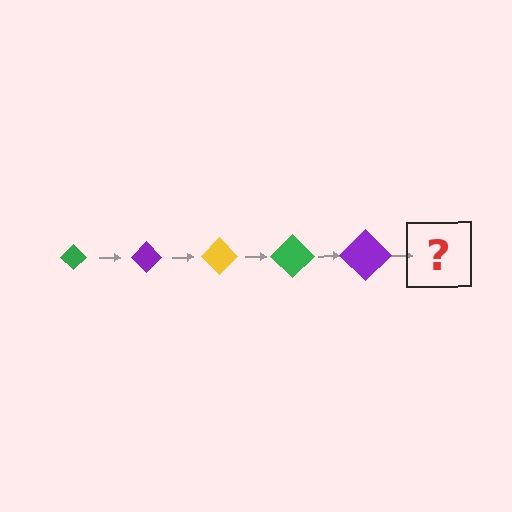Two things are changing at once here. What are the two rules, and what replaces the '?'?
The two rules are that the diamond grows larger each step and the color cycles through green, purple, and yellow. The '?' should be a yellow diamond, larger than the previous one.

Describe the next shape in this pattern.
It should be a yellow diamond, larger than the previous one.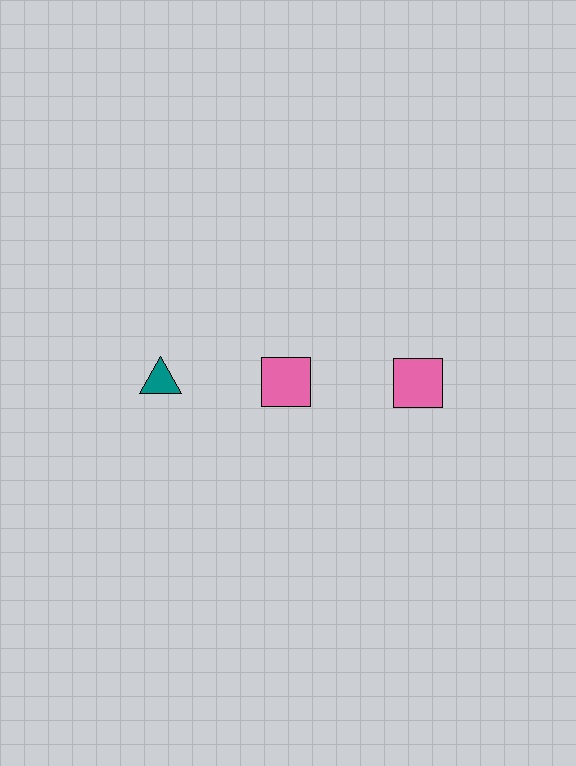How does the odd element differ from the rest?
It differs in both color (teal instead of pink) and shape (triangle instead of square).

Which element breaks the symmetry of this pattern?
The teal triangle in the top row, leftmost column breaks the symmetry. All other shapes are pink squares.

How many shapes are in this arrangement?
There are 3 shapes arranged in a grid pattern.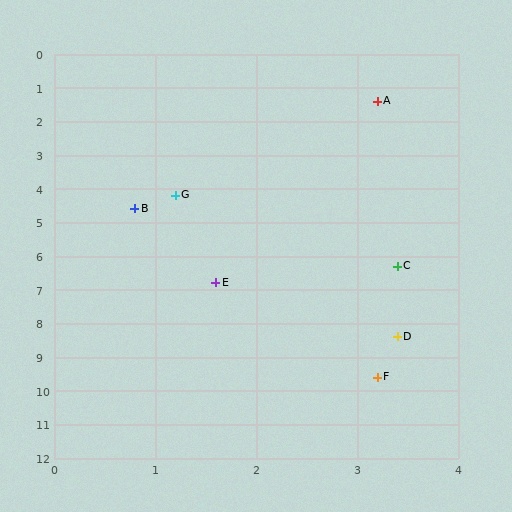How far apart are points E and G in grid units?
Points E and G are about 2.6 grid units apart.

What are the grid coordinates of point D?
Point D is at approximately (3.4, 8.4).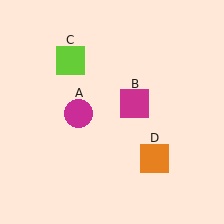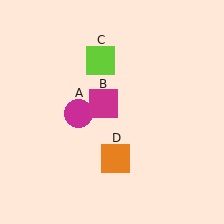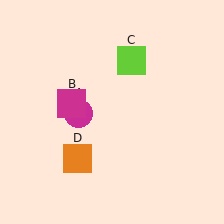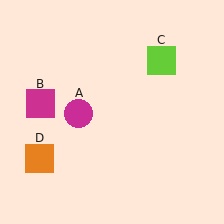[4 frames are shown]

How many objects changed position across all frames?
3 objects changed position: magenta square (object B), lime square (object C), orange square (object D).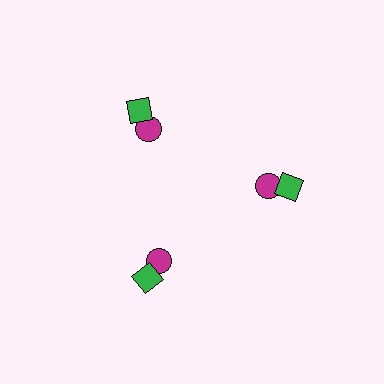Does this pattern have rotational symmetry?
Yes, this pattern has 3-fold rotational symmetry. It looks the same after rotating 120 degrees around the center.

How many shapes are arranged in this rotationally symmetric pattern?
There are 6 shapes, arranged in 3 groups of 2.